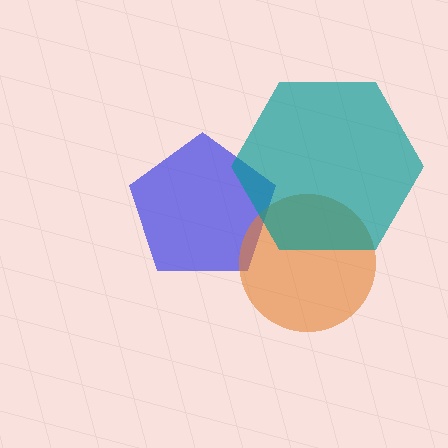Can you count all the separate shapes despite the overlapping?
Yes, there are 3 separate shapes.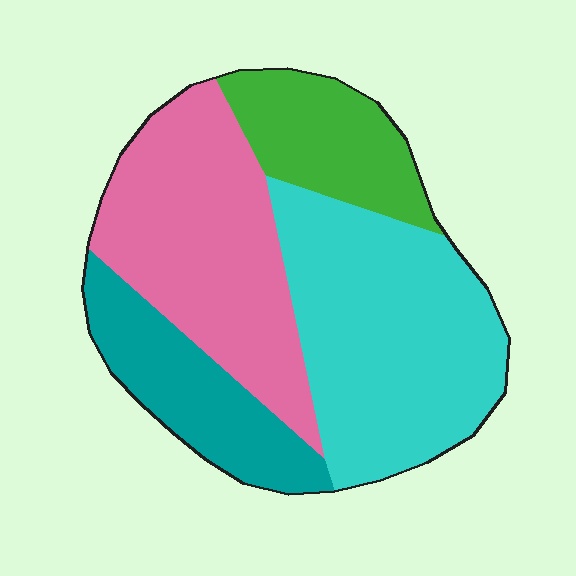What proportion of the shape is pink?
Pink covers 32% of the shape.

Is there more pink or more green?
Pink.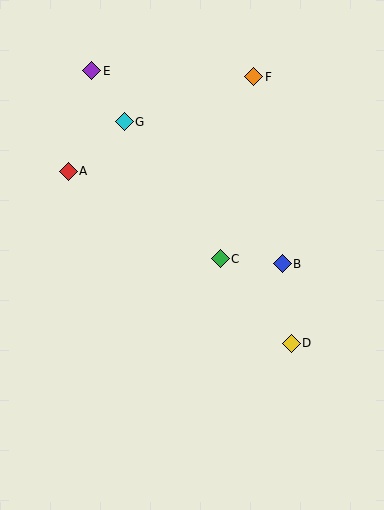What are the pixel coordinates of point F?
Point F is at (254, 77).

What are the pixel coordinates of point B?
Point B is at (282, 264).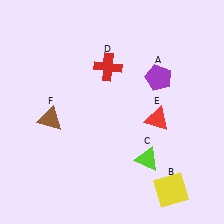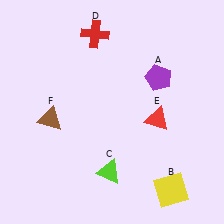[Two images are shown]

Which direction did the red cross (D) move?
The red cross (D) moved up.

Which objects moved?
The objects that moved are: the lime triangle (C), the red cross (D).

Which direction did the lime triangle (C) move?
The lime triangle (C) moved left.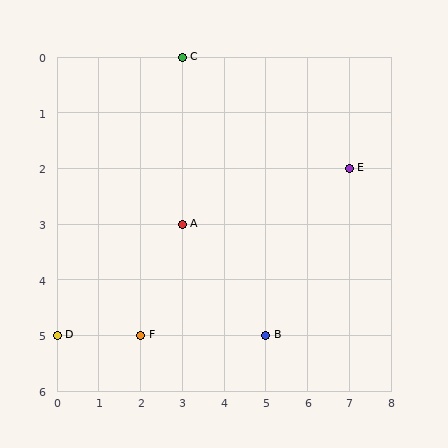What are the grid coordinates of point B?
Point B is at grid coordinates (5, 5).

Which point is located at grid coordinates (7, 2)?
Point E is at (7, 2).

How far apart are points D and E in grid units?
Points D and E are 7 columns and 3 rows apart (about 7.6 grid units diagonally).